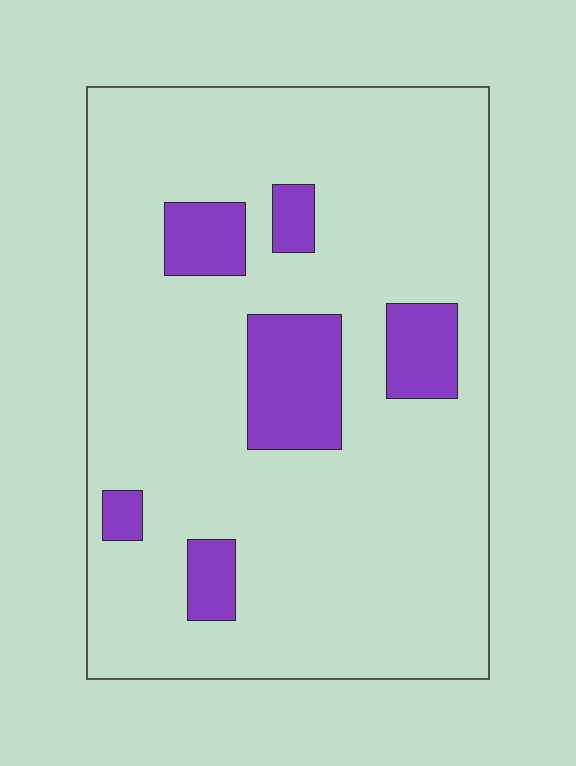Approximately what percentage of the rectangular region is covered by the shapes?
Approximately 15%.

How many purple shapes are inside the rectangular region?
6.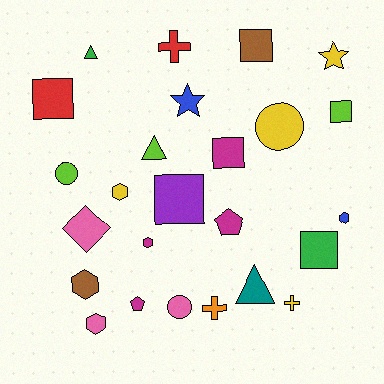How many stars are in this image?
There are 2 stars.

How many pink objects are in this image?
There are 3 pink objects.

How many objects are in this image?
There are 25 objects.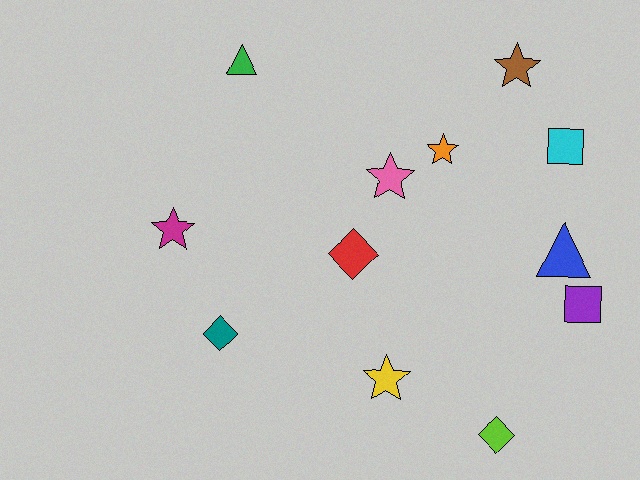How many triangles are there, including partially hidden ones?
There are 2 triangles.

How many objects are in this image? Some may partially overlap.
There are 12 objects.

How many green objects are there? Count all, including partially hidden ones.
There is 1 green object.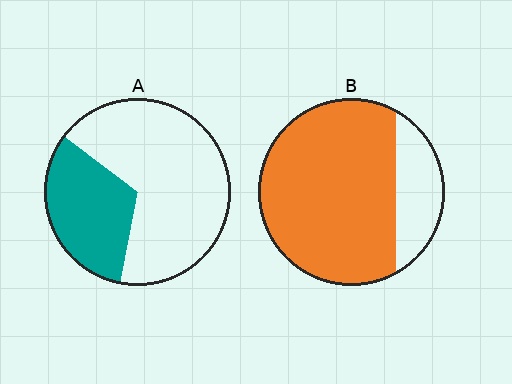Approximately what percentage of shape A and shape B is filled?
A is approximately 30% and B is approximately 80%.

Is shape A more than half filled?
No.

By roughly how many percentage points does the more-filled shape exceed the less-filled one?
By roughly 45 percentage points (B over A).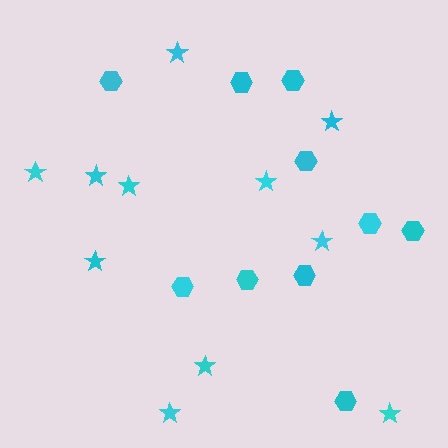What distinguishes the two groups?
There are 2 groups: one group of hexagons (10) and one group of stars (11).